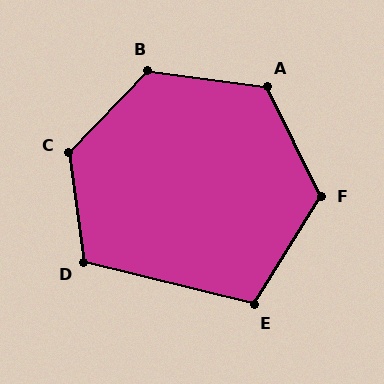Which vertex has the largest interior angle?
C, at approximately 128 degrees.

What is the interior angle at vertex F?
Approximately 122 degrees (obtuse).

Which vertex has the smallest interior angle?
E, at approximately 107 degrees.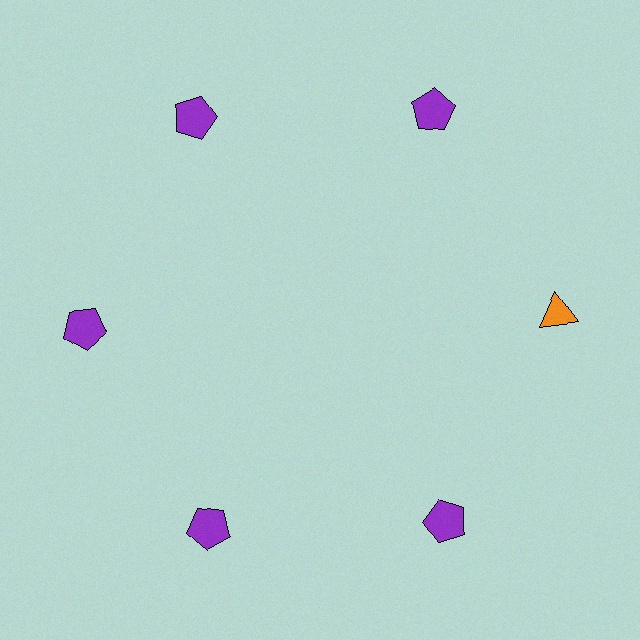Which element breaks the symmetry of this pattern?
The orange triangle at roughly the 3 o'clock position breaks the symmetry. All other shapes are purple pentagons.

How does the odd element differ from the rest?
It differs in both color (orange instead of purple) and shape (triangle instead of pentagon).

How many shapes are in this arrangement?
There are 6 shapes arranged in a ring pattern.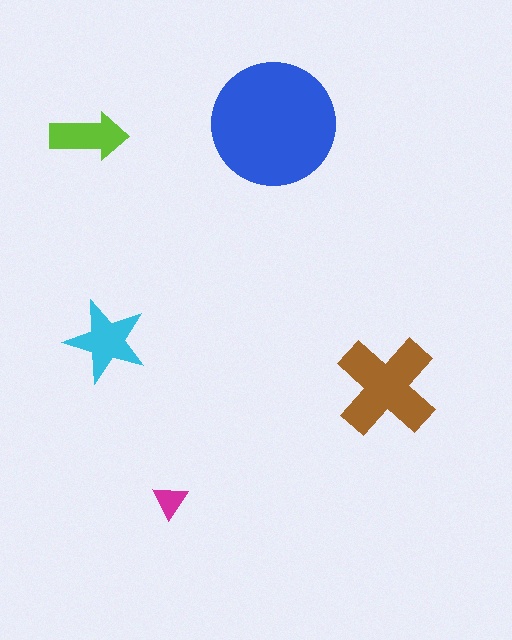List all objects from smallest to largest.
The magenta triangle, the lime arrow, the cyan star, the brown cross, the blue circle.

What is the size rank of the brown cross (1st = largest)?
2nd.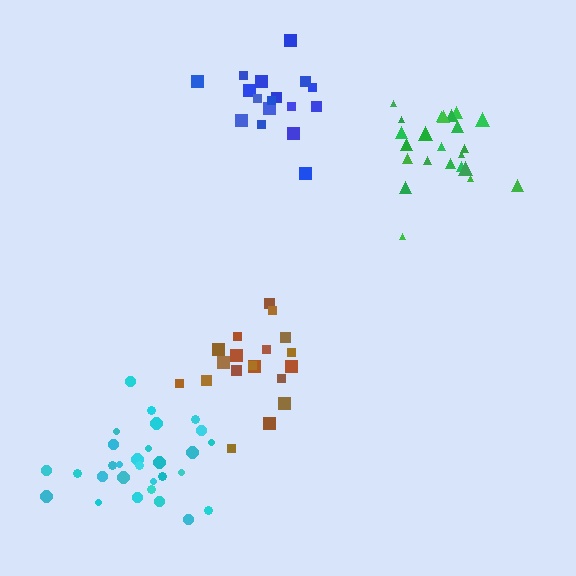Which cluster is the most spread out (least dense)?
Brown.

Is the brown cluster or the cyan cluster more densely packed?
Cyan.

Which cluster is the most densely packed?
Green.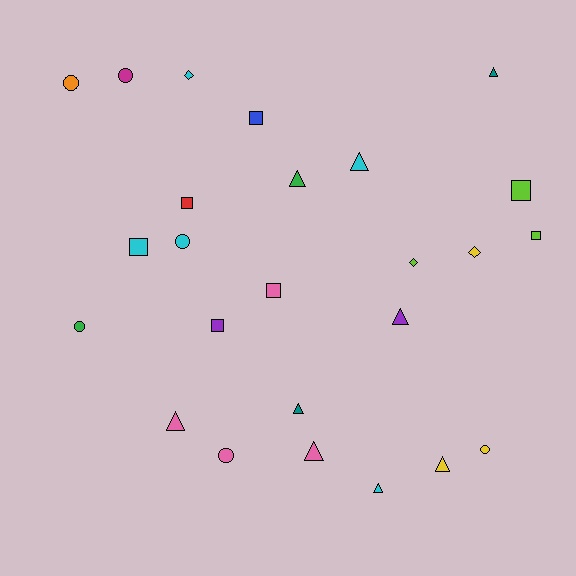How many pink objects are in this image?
There are 4 pink objects.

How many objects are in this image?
There are 25 objects.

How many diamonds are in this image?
There are 3 diamonds.